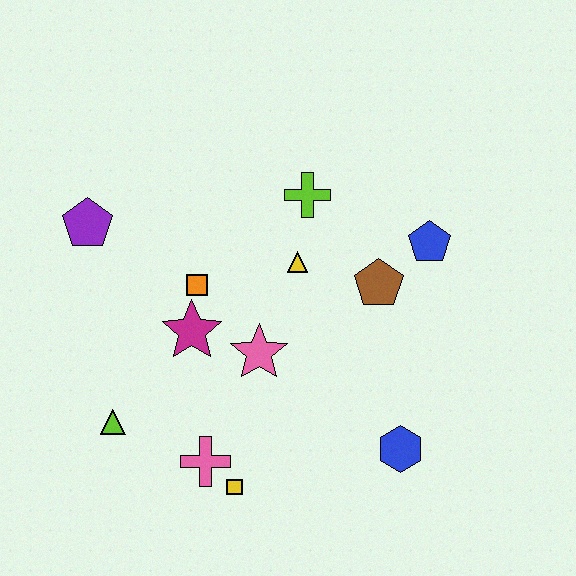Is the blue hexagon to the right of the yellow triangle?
Yes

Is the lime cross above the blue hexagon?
Yes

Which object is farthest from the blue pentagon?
The lime triangle is farthest from the blue pentagon.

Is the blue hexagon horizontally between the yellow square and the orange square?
No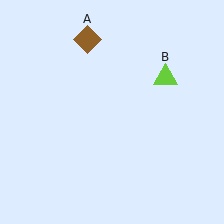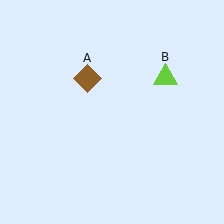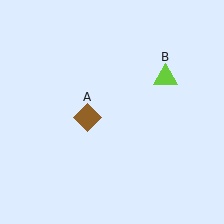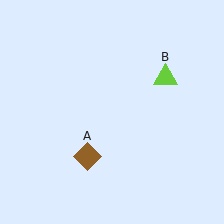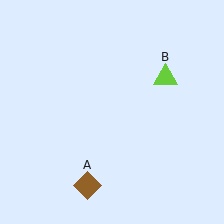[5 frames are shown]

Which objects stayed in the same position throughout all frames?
Lime triangle (object B) remained stationary.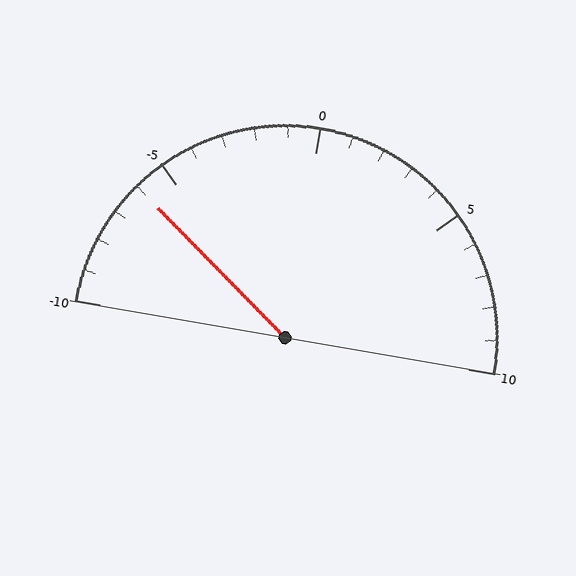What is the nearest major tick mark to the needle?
The nearest major tick mark is -5.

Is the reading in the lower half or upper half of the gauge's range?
The reading is in the lower half of the range (-10 to 10).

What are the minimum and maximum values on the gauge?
The gauge ranges from -10 to 10.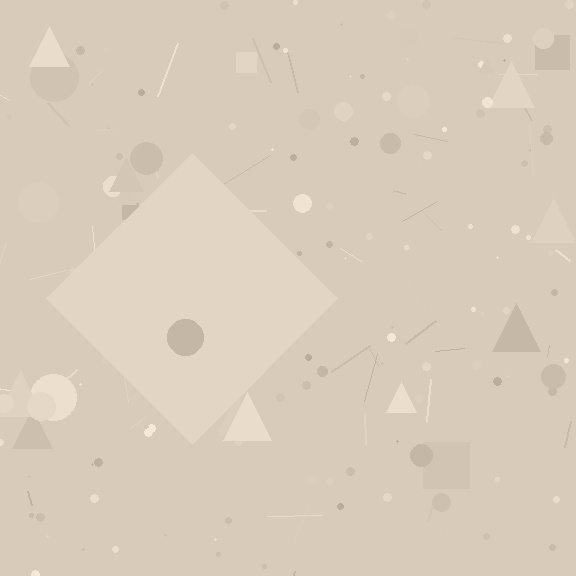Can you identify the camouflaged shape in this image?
The camouflaged shape is a diamond.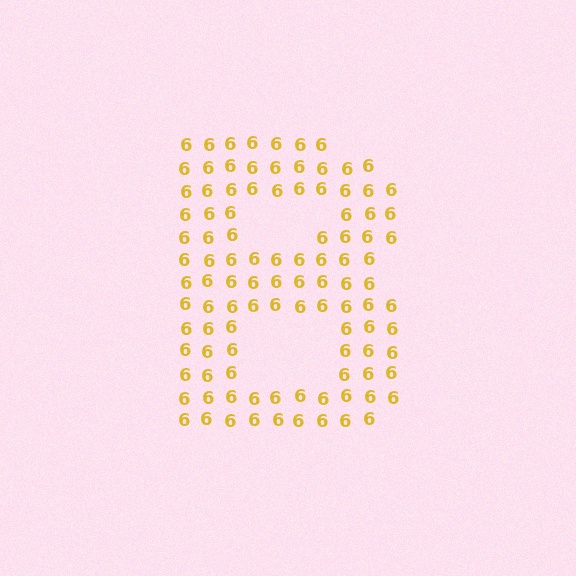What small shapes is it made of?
It is made of small digit 6's.